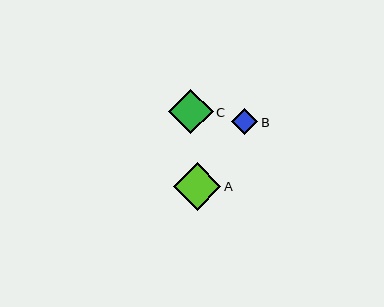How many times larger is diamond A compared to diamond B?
Diamond A is approximately 1.8 times the size of diamond B.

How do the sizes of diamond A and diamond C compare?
Diamond A and diamond C are approximately the same size.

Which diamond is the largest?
Diamond A is the largest with a size of approximately 48 pixels.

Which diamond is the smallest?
Diamond B is the smallest with a size of approximately 26 pixels.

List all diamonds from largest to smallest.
From largest to smallest: A, C, B.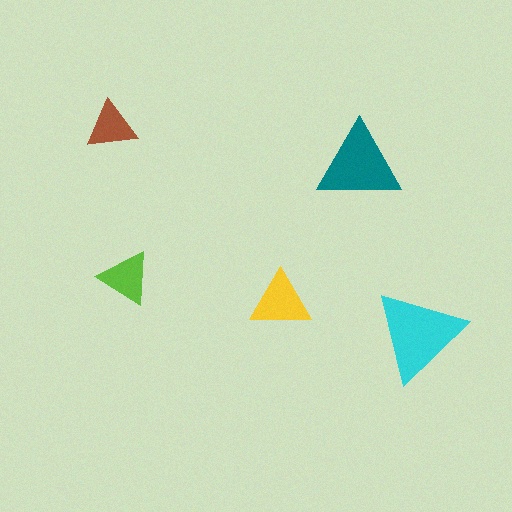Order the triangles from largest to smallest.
the cyan one, the teal one, the yellow one, the lime one, the brown one.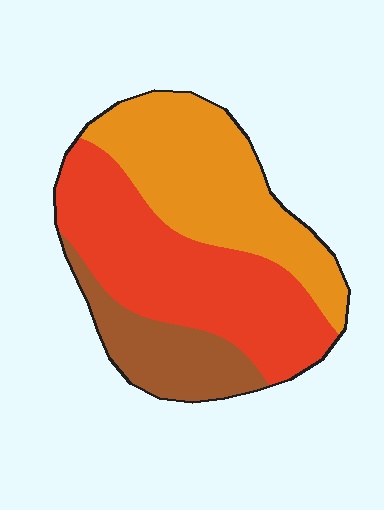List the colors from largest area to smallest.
From largest to smallest: red, orange, brown.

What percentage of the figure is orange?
Orange covers 38% of the figure.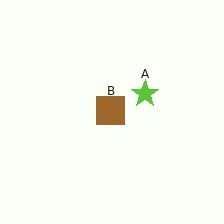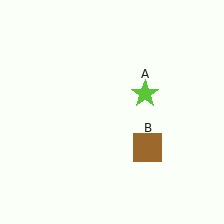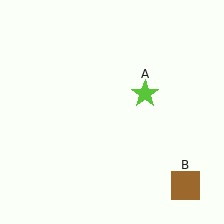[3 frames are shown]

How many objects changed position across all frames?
1 object changed position: brown square (object B).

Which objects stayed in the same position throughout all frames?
Lime star (object A) remained stationary.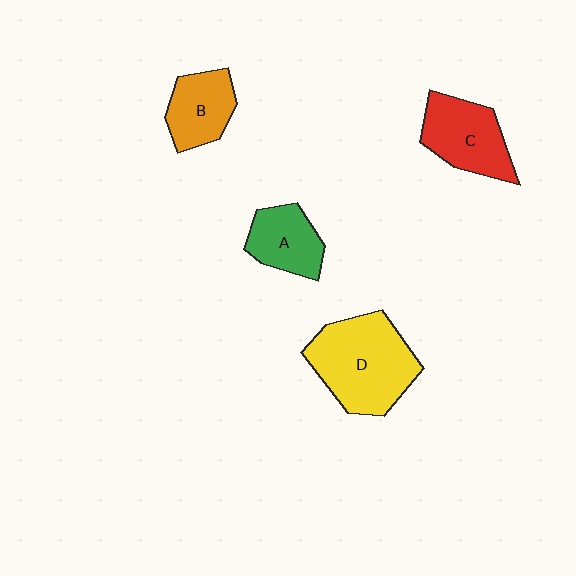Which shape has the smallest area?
Shape A (green).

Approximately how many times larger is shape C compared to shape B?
Approximately 1.3 times.